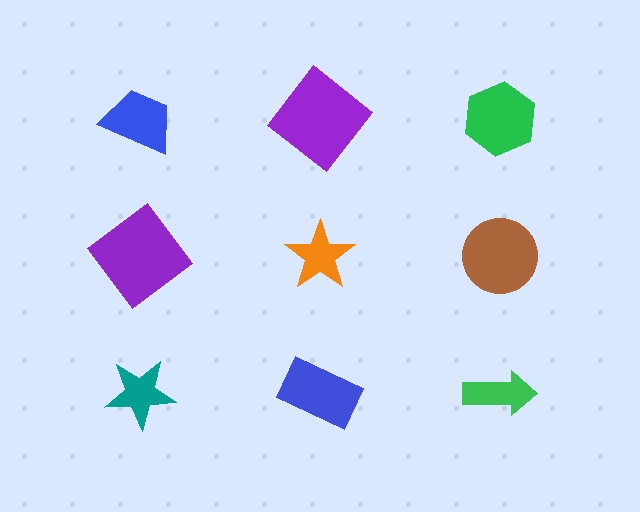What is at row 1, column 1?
A blue trapezoid.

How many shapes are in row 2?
3 shapes.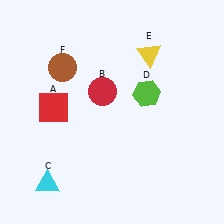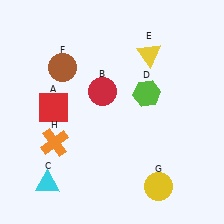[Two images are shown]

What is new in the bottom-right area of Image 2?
A yellow circle (G) was added in the bottom-right area of Image 2.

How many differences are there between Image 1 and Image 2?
There are 2 differences between the two images.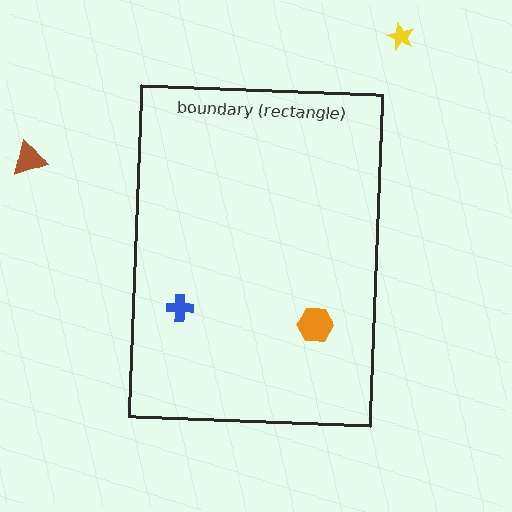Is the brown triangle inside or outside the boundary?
Outside.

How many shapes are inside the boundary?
2 inside, 2 outside.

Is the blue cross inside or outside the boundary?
Inside.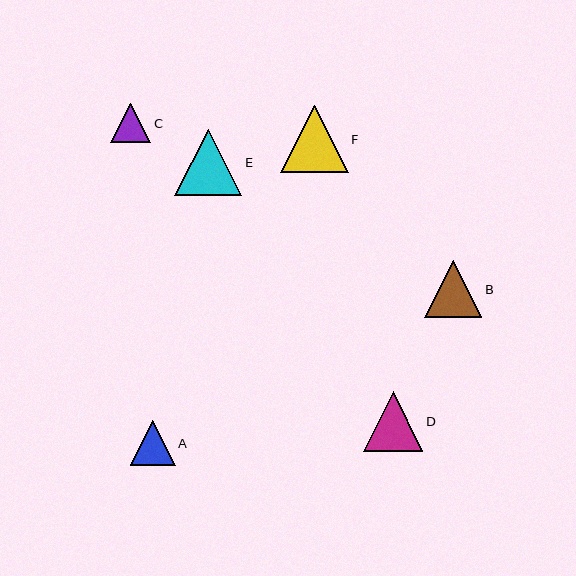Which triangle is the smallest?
Triangle C is the smallest with a size of approximately 40 pixels.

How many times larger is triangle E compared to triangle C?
Triangle E is approximately 1.7 times the size of triangle C.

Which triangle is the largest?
Triangle F is the largest with a size of approximately 67 pixels.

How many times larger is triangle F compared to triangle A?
Triangle F is approximately 1.5 times the size of triangle A.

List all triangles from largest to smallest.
From largest to smallest: F, E, D, B, A, C.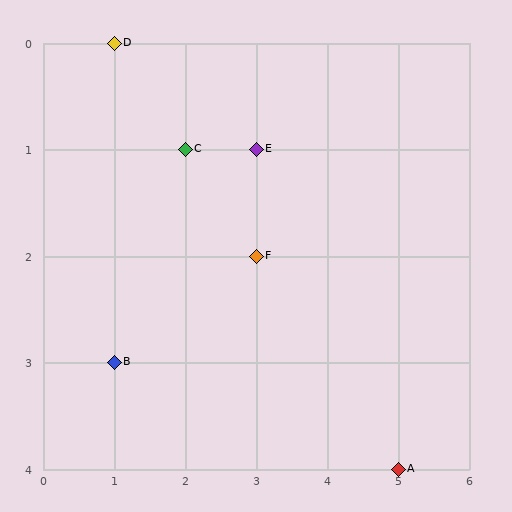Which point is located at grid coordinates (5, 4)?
Point A is at (5, 4).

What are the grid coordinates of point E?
Point E is at grid coordinates (3, 1).